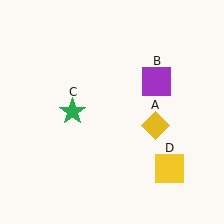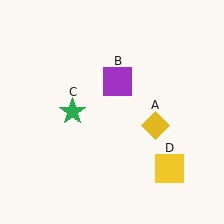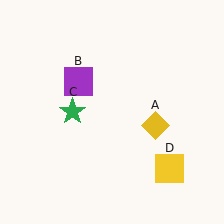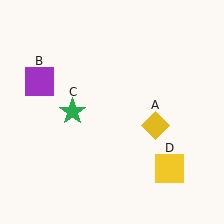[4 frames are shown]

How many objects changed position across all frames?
1 object changed position: purple square (object B).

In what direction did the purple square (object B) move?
The purple square (object B) moved left.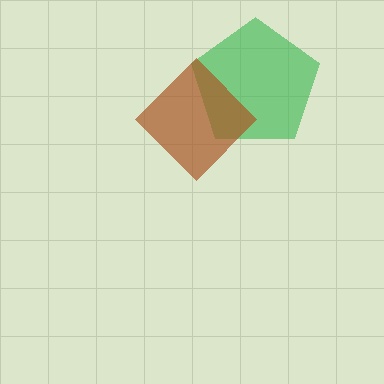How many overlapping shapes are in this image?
There are 2 overlapping shapes in the image.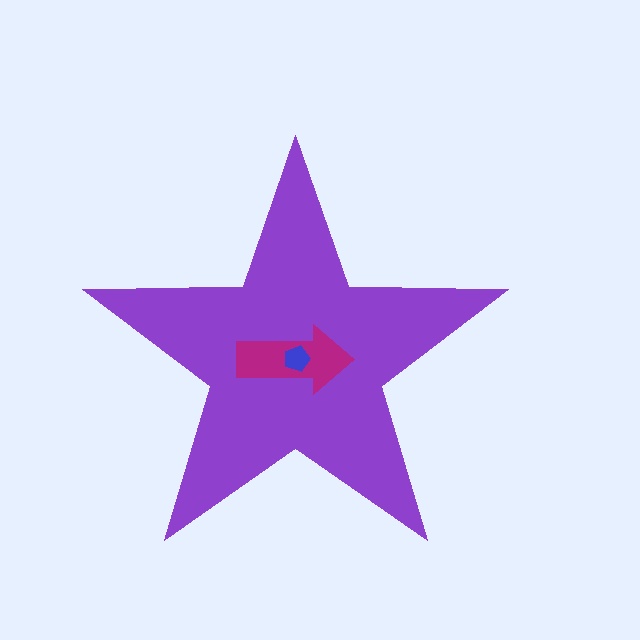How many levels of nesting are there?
3.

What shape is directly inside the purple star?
The magenta arrow.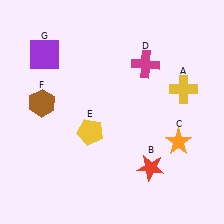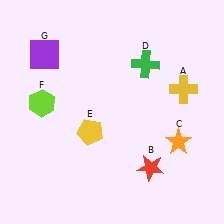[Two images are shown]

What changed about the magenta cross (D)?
In Image 1, D is magenta. In Image 2, it changed to green.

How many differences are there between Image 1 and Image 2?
There are 2 differences between the two images.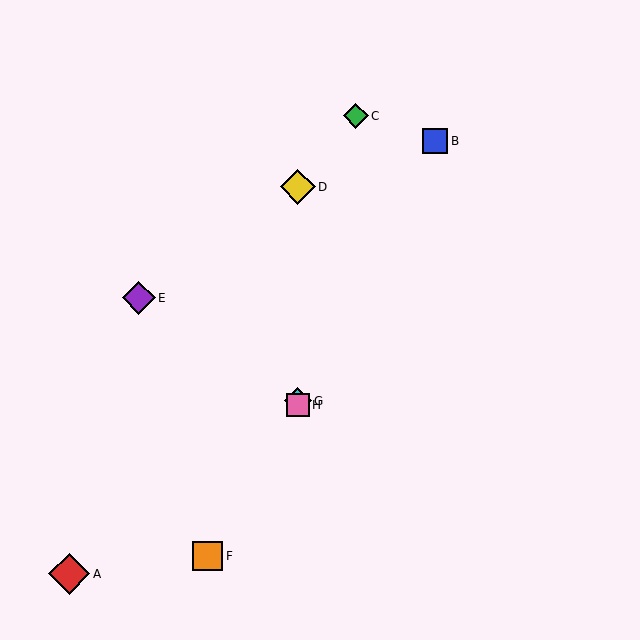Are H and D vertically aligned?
Yes, both are at x≈298.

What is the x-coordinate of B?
Object B is at x≈435.